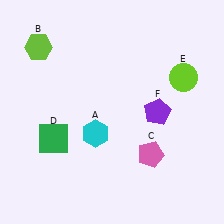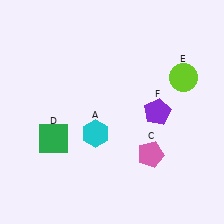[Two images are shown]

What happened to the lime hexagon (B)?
The lime hexagon (B) was removed in Image 2. It was in the top-left area of Image 1.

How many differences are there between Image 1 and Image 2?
There is 1 difference between the two images.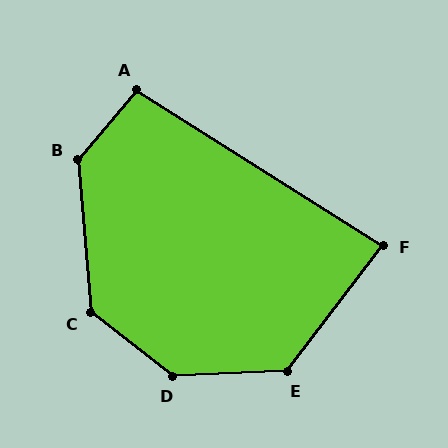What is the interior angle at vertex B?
Approximately 135 degrees (obtuse).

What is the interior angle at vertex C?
Approximately 132 degrees (obtuse).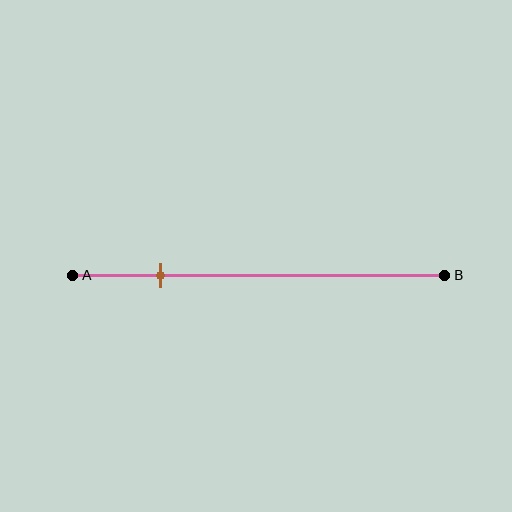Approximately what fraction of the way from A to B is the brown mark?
The brown mark is approximately 25% of the way from A to B.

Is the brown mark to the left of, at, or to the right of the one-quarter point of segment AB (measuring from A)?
The brown mark is approximately at the one-quarter point of segment AB.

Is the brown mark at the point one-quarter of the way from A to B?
Yes, the mark is approximately at the one-quarter point.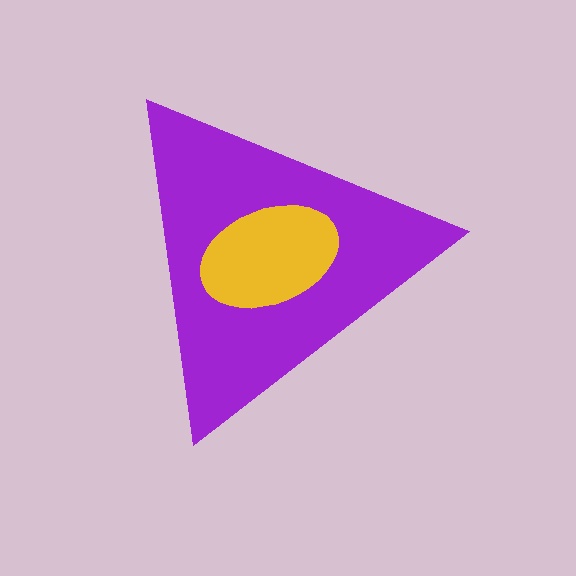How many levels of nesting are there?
2.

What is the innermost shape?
The yellow ellipse.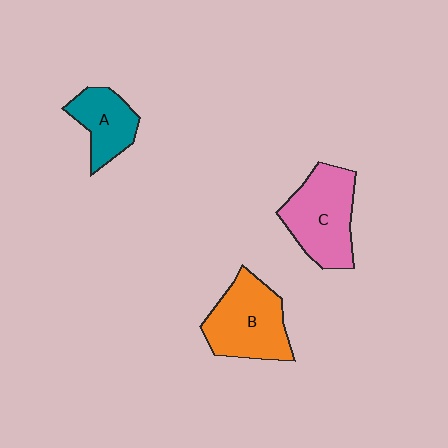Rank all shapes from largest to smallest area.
From largest to smallest: C (pink), B (orange), A (teal).